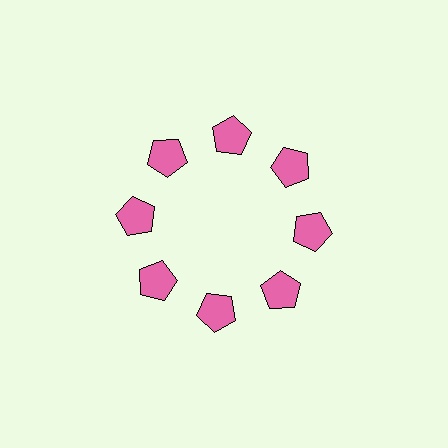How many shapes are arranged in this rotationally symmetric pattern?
There are 8 shapes, arranged in 8 groups of 1.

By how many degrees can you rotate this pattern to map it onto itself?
The pattern maps onto itself every 45 degrees of rotation.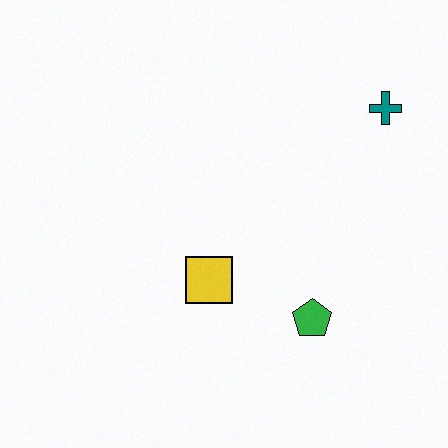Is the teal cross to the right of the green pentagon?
Yes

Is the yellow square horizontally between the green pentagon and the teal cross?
No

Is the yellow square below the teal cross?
Yes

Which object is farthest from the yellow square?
The teal cross is farthest from the yellow square.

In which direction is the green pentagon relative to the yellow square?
The green pentagon is to the right of the yellow square.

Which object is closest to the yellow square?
The green pentagon is closest to the yellow square.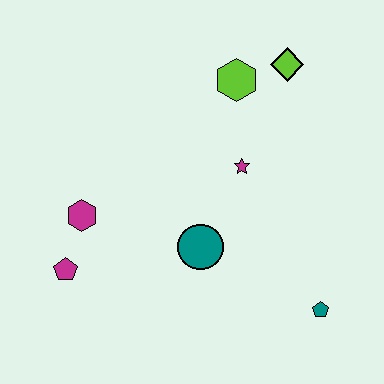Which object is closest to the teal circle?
The magenta star is closest to the teal circle.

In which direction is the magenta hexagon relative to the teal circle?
The magenta hexagon is to the left of the teal circle.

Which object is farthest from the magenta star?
The magenta pentagon is farthest from the magenta star.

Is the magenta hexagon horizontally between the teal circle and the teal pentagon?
No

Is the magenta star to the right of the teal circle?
Yes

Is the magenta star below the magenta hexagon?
No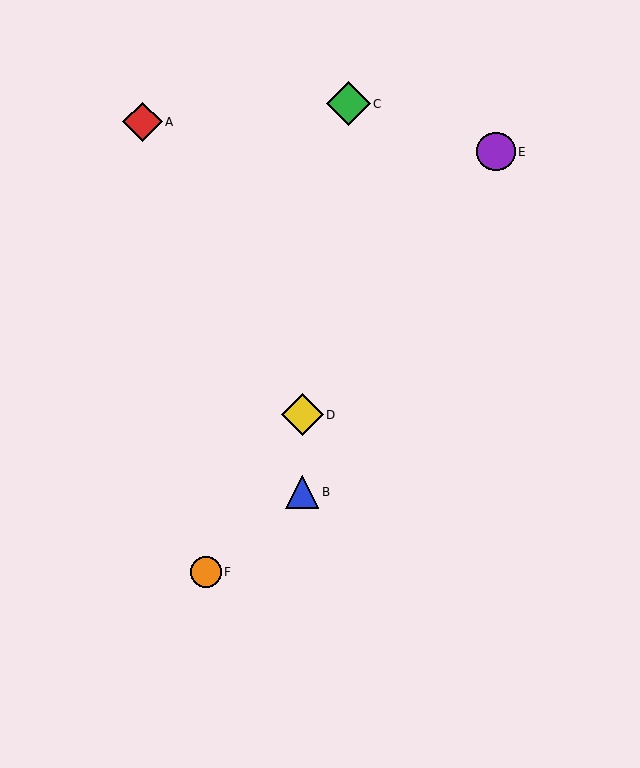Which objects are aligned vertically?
Objects B, D are aligned vertically.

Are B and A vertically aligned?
No, B is at x≈302 and A is at x≈143.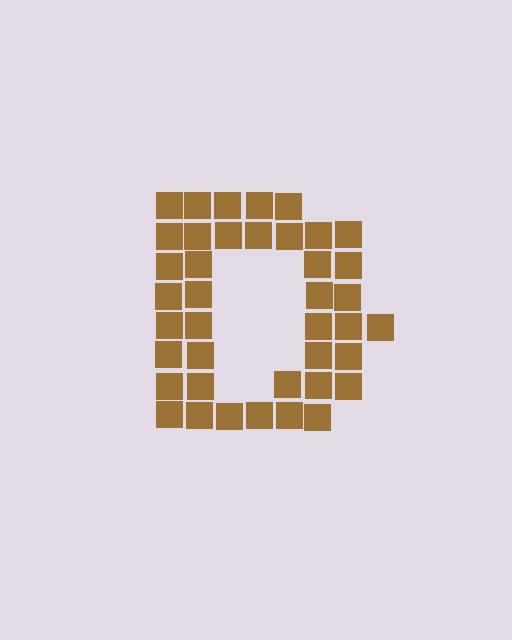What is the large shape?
The large shape is the letter D.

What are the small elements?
The small elements are squares.